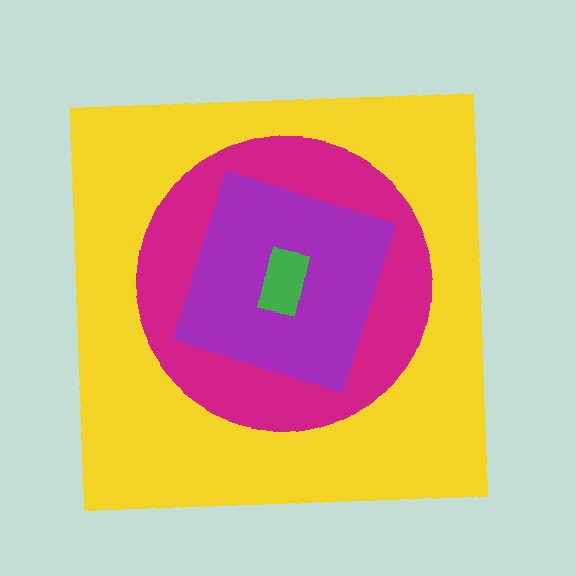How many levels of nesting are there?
4.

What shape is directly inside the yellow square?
The magenta circle.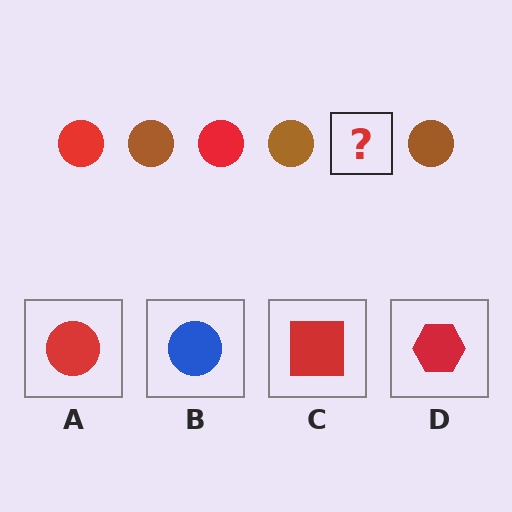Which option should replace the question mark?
Option A.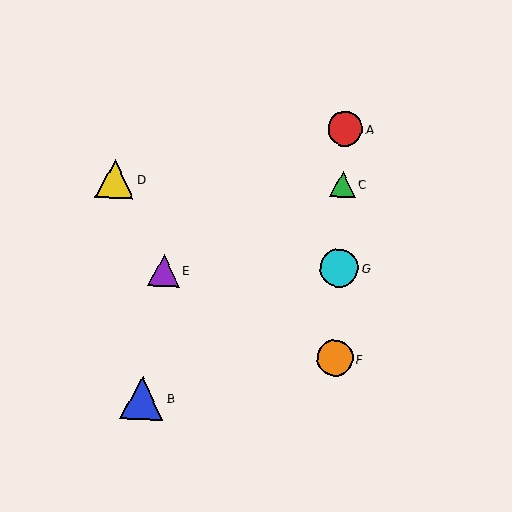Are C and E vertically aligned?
No, C is at x≈343 and E is at x≈164.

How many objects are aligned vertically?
4 objects (A, C, F, G) are aligned vertically.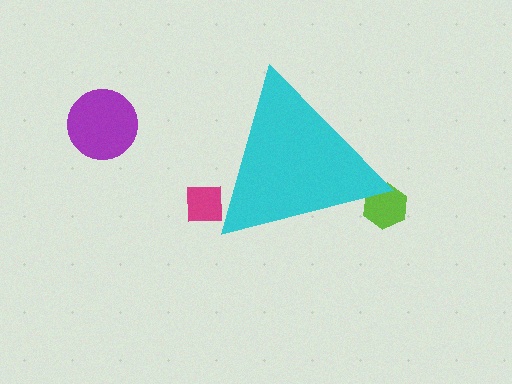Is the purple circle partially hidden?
No, the purple circle is fully visible.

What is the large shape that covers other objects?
A cyan triangle.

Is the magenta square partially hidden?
Yes, the magenta square is partially hidden behind the cyan triangle.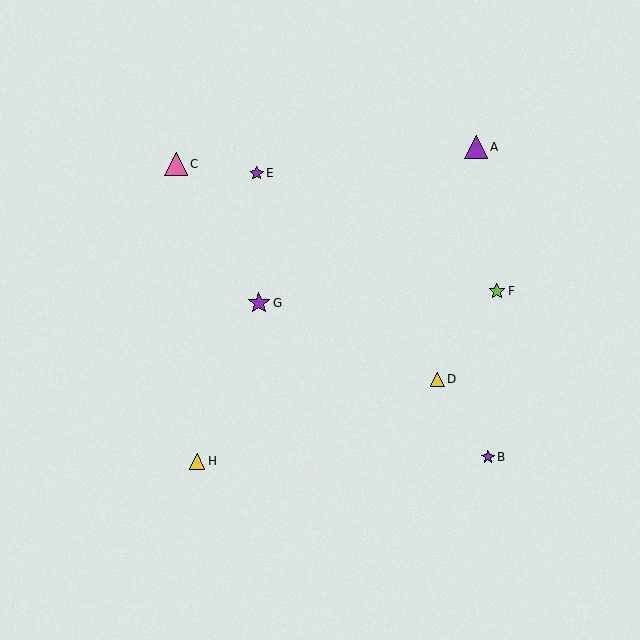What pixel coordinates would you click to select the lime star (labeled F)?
Click at (497, 291) to select the lime star F.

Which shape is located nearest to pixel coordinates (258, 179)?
The purple star (labeled E) at (257, 173) is nearest to that location.